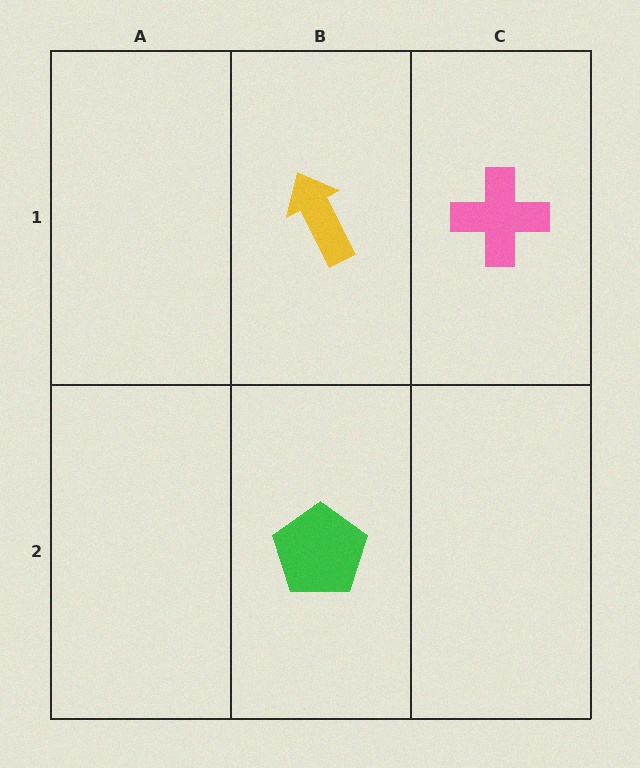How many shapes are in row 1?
2 shapes.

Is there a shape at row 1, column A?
No, that cell is empty.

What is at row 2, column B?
A green pentagon.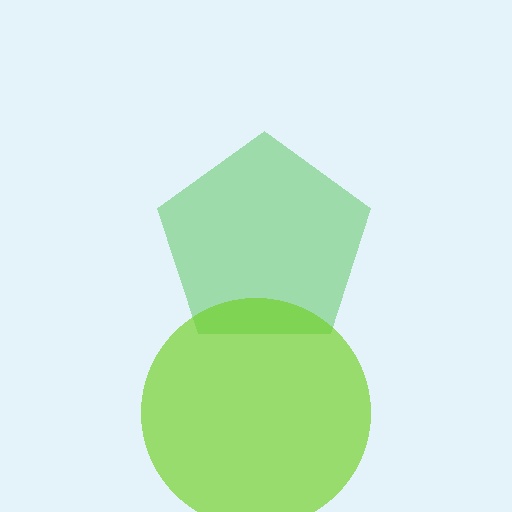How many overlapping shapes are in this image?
There are 2 overlapping shapes in the image.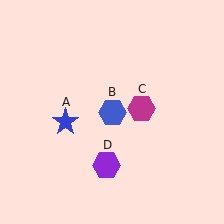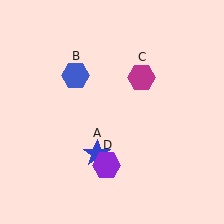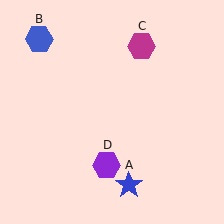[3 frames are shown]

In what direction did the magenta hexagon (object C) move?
The magenta hexagon (object C) moved up.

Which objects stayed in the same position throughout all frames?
Purple hexagon (object D) remained stationary.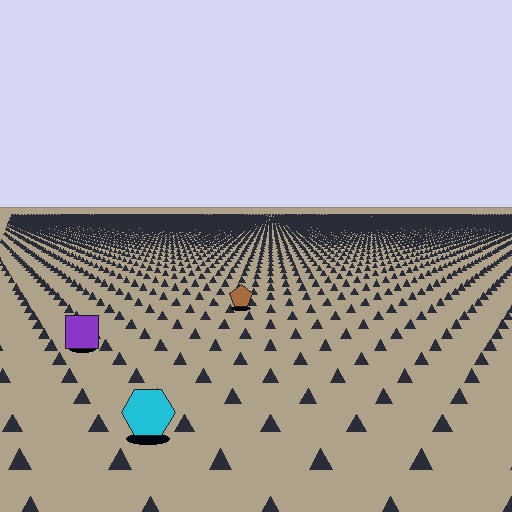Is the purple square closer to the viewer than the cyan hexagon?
No. The cyan hexagon is closer — you can tell from the texture gradient: the ground texture is coarser near it.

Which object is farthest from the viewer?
The brown pentagon is farthest from the viewer. It appears smaller and the ground texture around it is denser.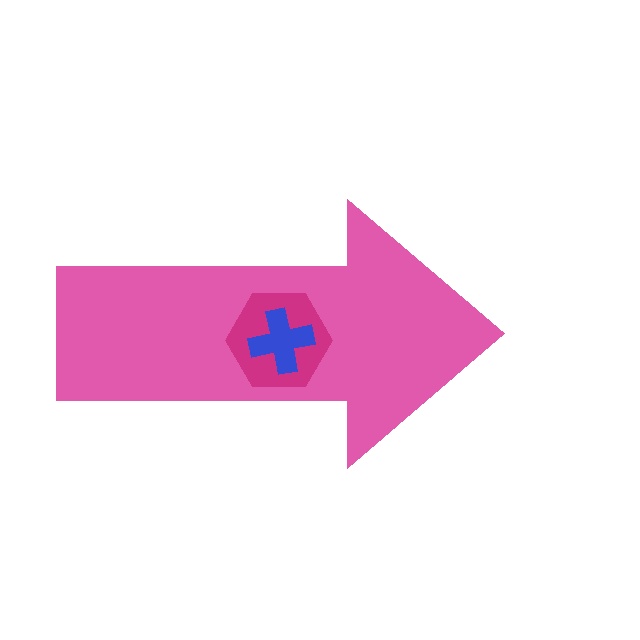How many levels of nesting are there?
3.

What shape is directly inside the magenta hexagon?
The blue cross.